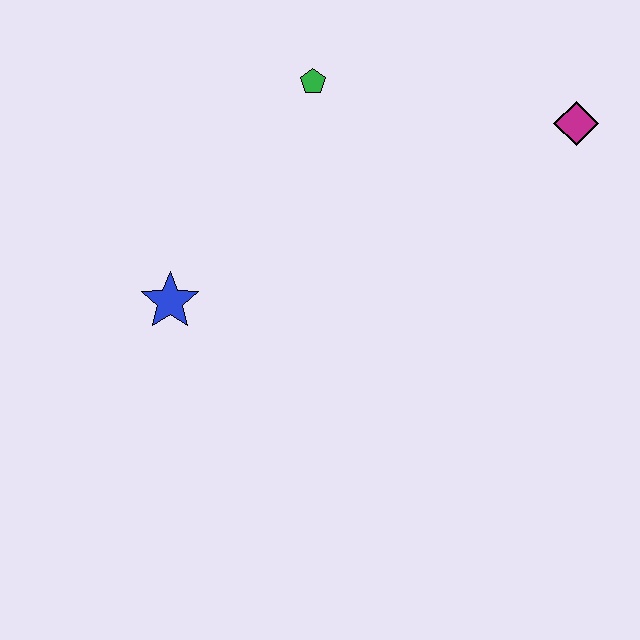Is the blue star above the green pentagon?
No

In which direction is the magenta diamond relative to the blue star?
The magenta diamond is to the right of the blue star.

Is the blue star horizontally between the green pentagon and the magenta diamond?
No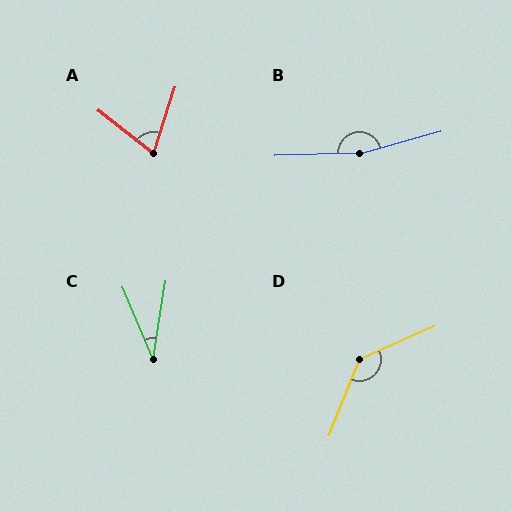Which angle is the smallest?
C, at approximately 32 degrees.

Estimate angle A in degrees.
Approximately 70 degrees.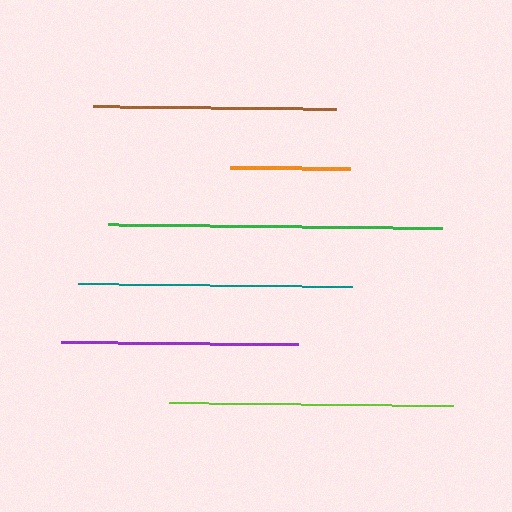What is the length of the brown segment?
The brown segment is approximately 243 pixels long.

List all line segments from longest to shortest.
From longest to shortest: green, lime, teal, brown, purple, orange.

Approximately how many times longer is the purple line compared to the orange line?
The purple line is approximately 2.0 times the length of the orange line.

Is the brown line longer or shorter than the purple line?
The brown line is longer than the purple line.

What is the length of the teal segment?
The teal segment is approximately 274 pixels long.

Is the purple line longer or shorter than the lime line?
The lime line is longer than the purple line.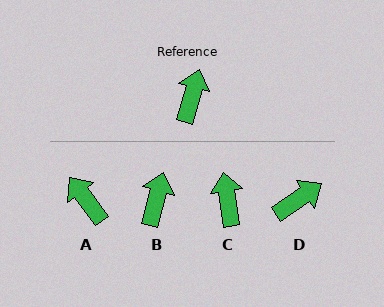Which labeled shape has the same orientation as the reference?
B.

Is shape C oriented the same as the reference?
No, it is off by about 24 degrees.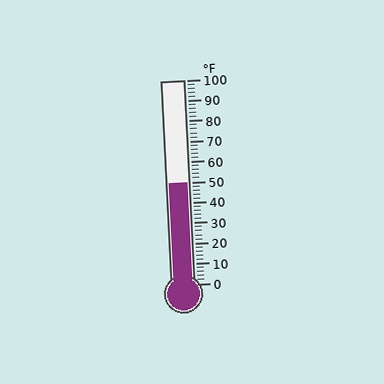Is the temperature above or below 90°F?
The temperature is below 90°F.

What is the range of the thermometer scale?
The thermometer scale ranges from 0°F to 100°F.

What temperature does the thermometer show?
The thermometer shows approximately 50°F.